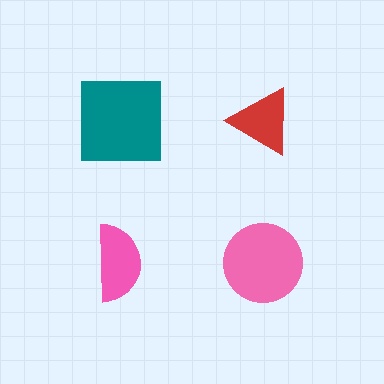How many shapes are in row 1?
2 shapes.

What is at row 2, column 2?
A pink circle.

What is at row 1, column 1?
A teal square.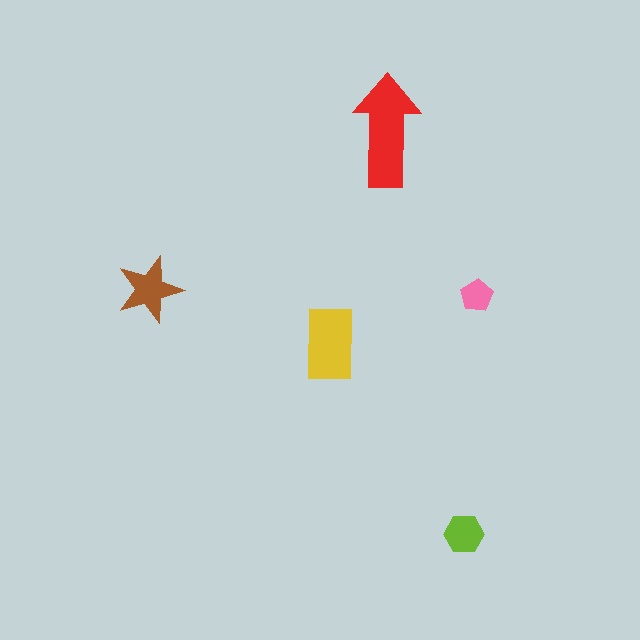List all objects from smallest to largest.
The pink pentagon, the lime hexagon, the brown star, the yellow rectangle, the red arrow.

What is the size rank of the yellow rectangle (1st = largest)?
2nd.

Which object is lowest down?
The lime hexagon is bottommost.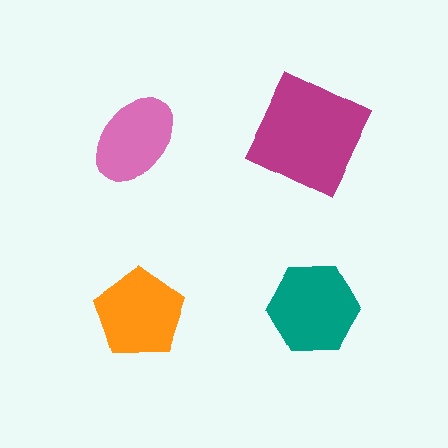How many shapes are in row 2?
2 shapes.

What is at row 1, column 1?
A pink ellipse.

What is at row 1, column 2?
A magenta square.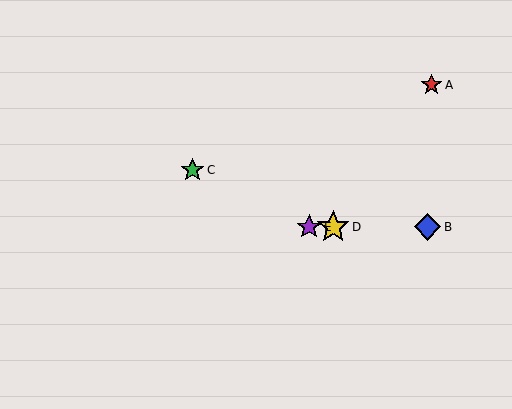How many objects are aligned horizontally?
3 objects (B, D, E) are aligned horizontally.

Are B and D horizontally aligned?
Yes, both are at y≈227.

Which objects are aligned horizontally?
Objects B, D, E are aligned horizontally.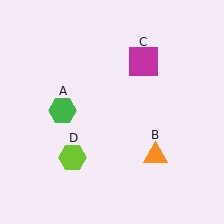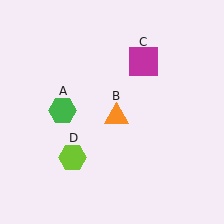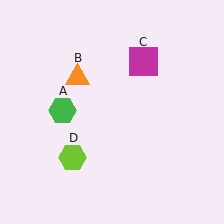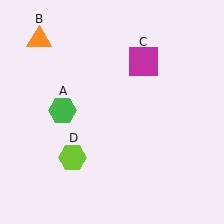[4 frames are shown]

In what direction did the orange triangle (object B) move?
The orange triangle (object B) moved up and to the left.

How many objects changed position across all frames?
1 object changed position: orange triangle (object B).